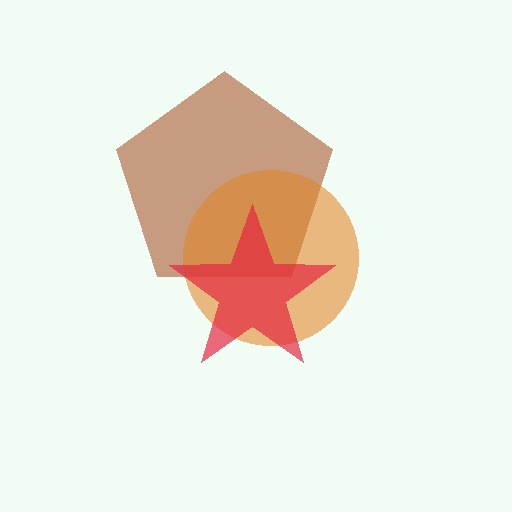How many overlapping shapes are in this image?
There are 3 overlapping shapes in the image.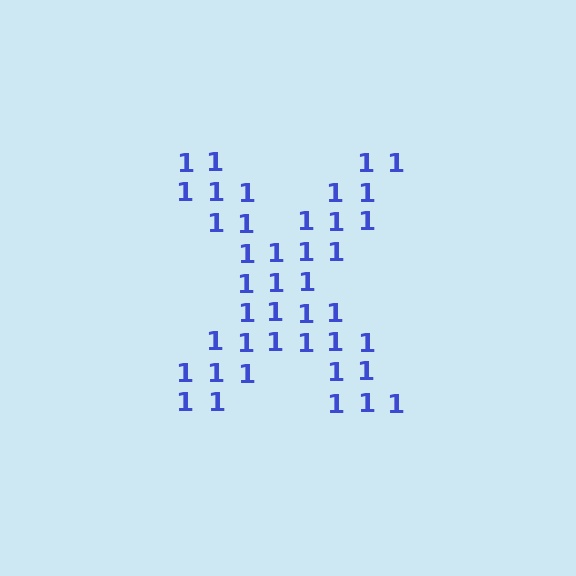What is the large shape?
The large shape is the letter X.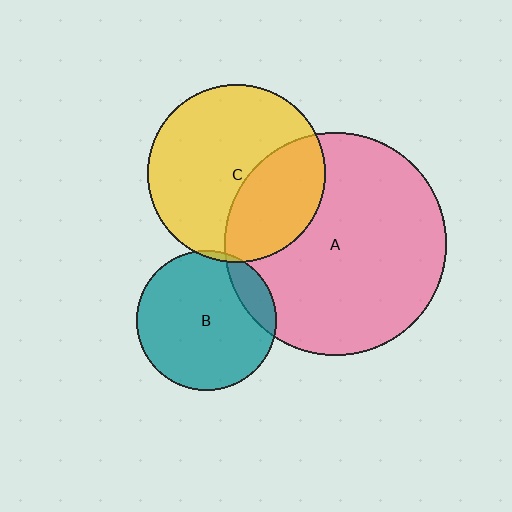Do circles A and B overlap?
Yes.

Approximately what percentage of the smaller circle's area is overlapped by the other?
Approximately 15%.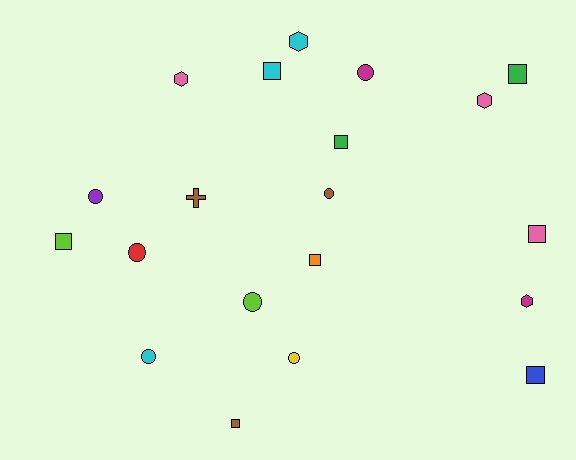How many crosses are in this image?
There is 1 cross.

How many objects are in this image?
There are 20 objects.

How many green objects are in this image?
There are 2 green objects.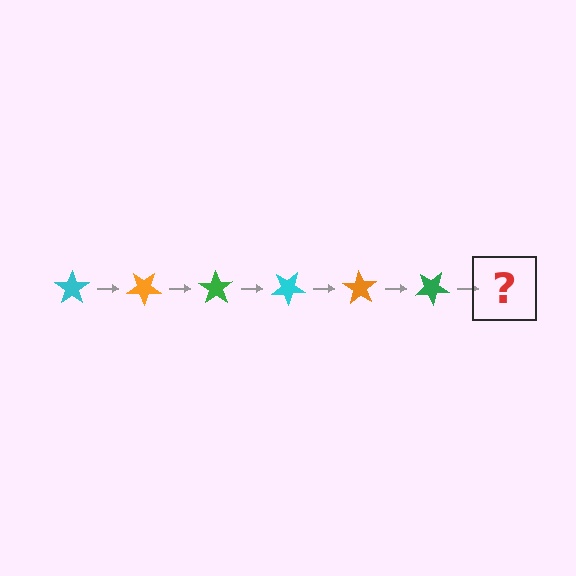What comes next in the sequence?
The next element should be a cyan star, rotated 210 degrees from the start.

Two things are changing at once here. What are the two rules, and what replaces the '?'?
The two rules are that it rotates 35 degrees each step and the color cycles through cyan, orange, and green. The '?' should be a cyan star, rotated 210 degrees from the start.